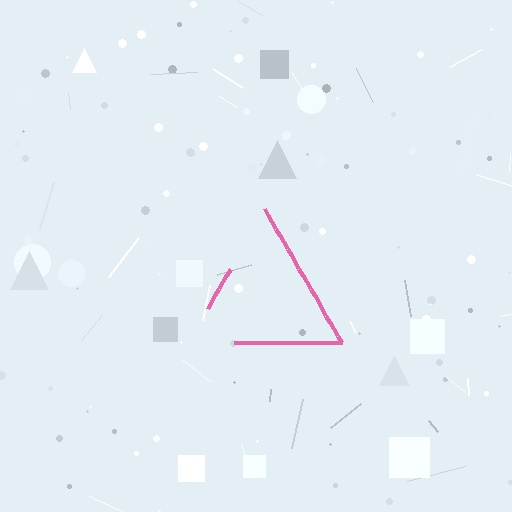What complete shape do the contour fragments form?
The contour fragments form a triangle.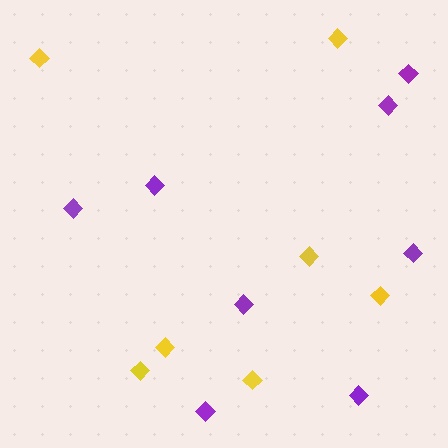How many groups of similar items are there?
There are 2 groups: one group of yellow diamonds (7) and one group of purple diamonds (8).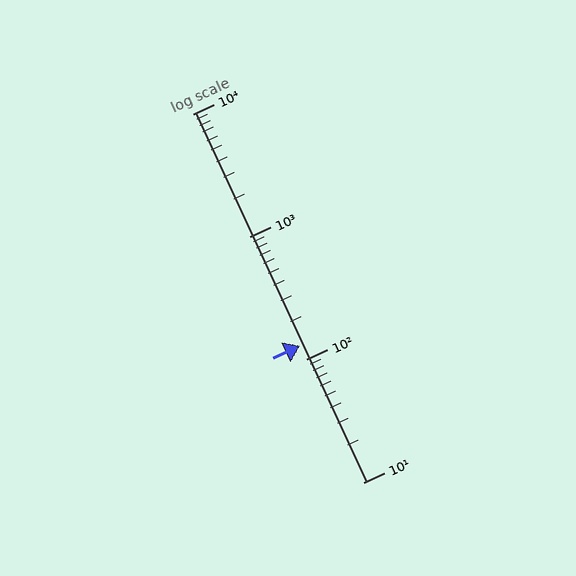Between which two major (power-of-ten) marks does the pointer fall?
The pointer is between 100 and 1000.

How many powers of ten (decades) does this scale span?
The scale spans 3 decades, from 10 to 10000.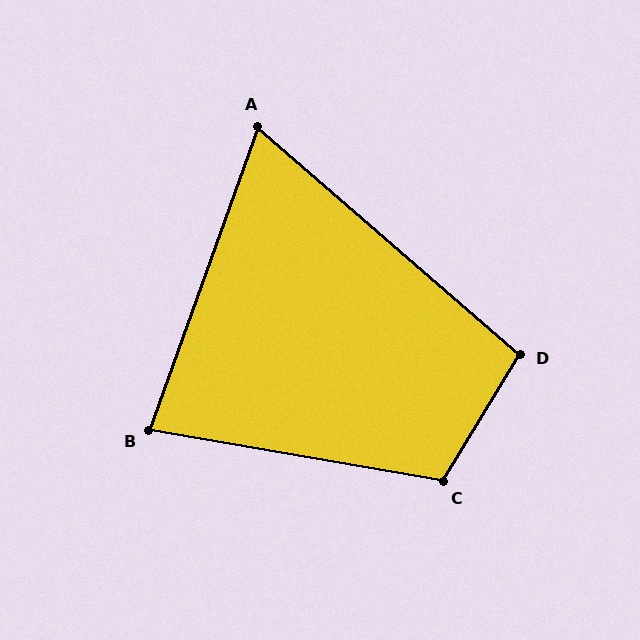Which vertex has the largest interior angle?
C, at approximately 111 degrees.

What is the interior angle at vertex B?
Approximately 80 degrees (acute).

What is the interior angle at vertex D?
Approximately 100 degrees (obtuse).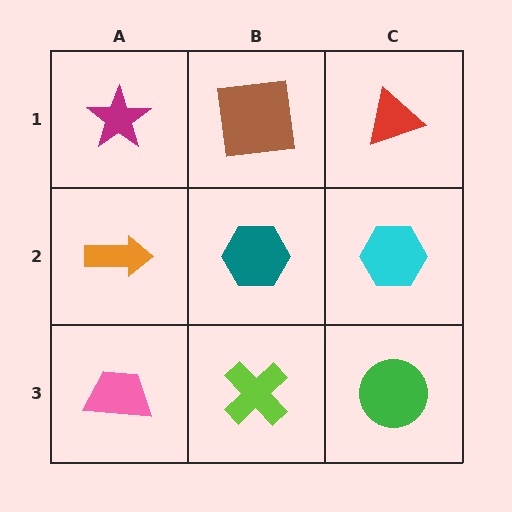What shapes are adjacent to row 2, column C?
A red triangle (row 1, column C), a green circle (row 3, column C), a teal hexagon (row 2, column B).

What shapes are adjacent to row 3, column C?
A cyan hexagon (row 2, column C), a lime cross (row 3, column B).